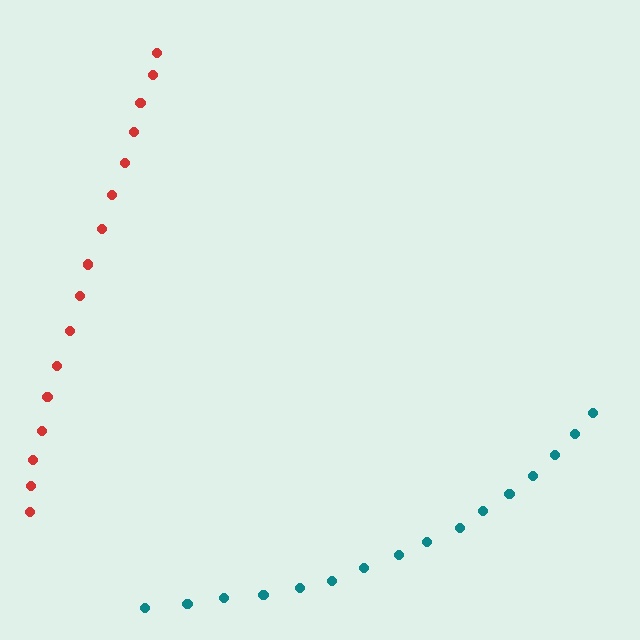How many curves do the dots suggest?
There are 2 distinct paths.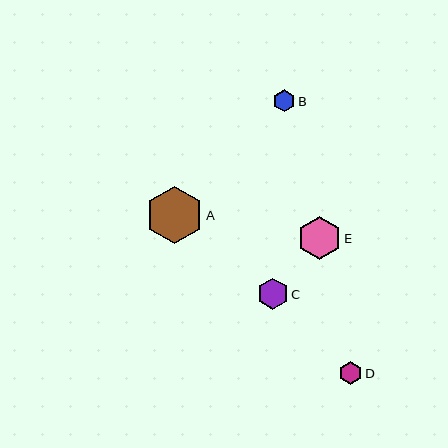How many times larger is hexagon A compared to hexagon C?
Hexagon A is approximately 1.8 times the size of hexagon C.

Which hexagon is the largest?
Hexagon A is the largest with a size of approximately 57 pixels.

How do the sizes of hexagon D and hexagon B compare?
Hexagon D and hexagon B are approximately the same size.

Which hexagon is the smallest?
Hexagon B is the smallest with a size of approximately 22 pixels.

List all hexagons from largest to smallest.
From largest to smallest: A, E, C, D, B.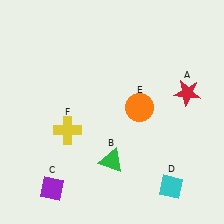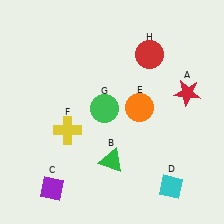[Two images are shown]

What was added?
A green circle (G), a red circle (H) were added in Image 2.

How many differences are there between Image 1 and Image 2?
There are 2 differences between the two images.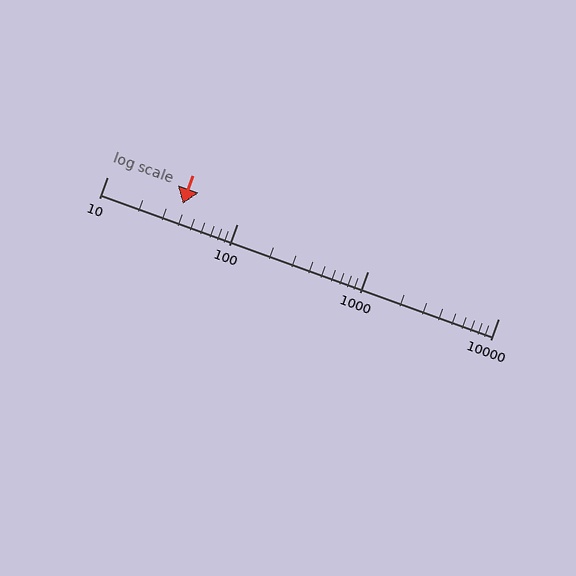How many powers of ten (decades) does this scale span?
The scale spans 3 decades, from 10 to 10000.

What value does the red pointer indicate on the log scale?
The pointer indicates approximately 38.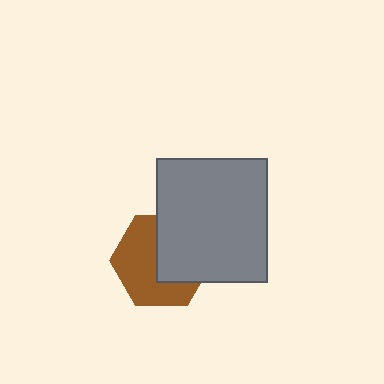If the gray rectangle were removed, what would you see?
You would see the complete brown hexagon.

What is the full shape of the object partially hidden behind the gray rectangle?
The partially hidden object is a brown hexagon.